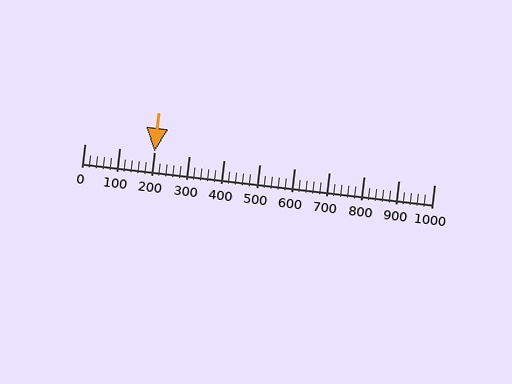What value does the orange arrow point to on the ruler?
The orange arrow points to approximately 200.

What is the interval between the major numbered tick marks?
The major tick marks are spaced 100 units apart.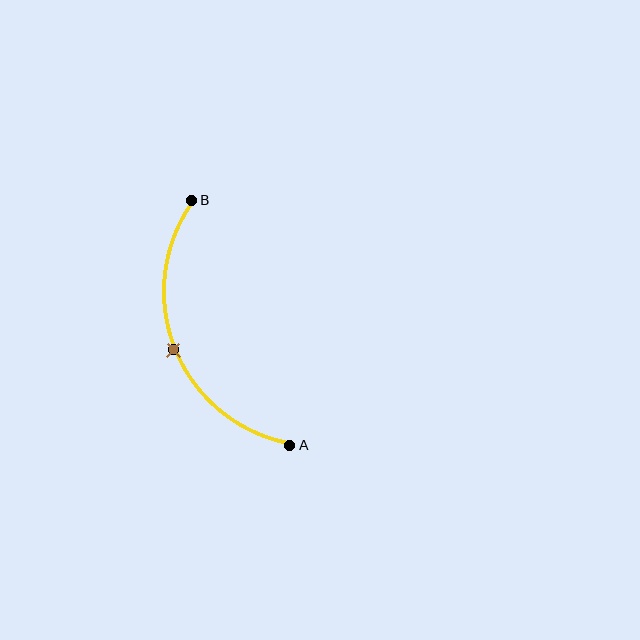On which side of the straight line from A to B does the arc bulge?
The arc bulges to the left of the straight line connecting A and B.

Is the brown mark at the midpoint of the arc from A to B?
Yes. The brown mark lies on the arc at equal arc-length from both A and B — it is the arc midpoint.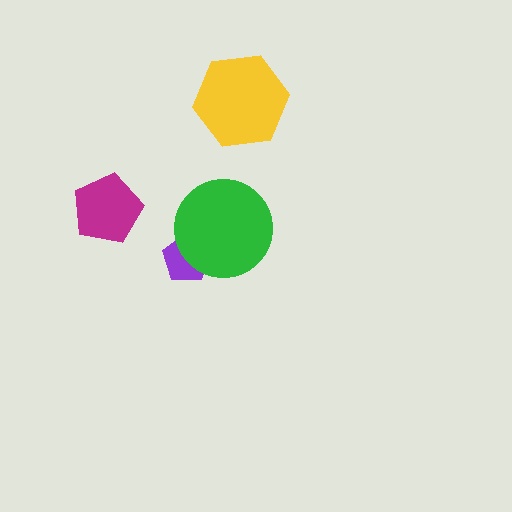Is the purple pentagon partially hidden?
Yes, it is partially covered by another shape.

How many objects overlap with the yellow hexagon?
0 objects overlap with the yellow hexagon.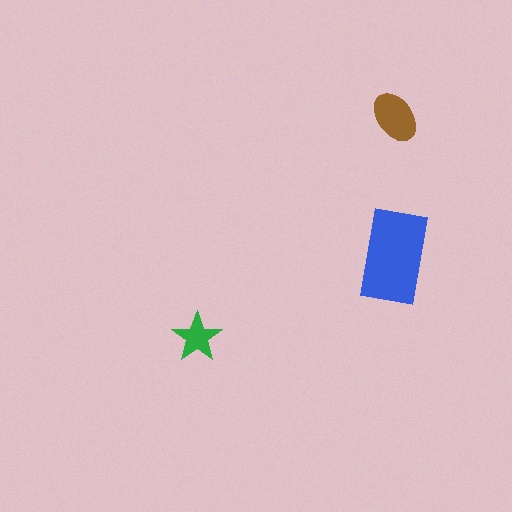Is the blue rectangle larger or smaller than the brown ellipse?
Larger.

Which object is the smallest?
The green star.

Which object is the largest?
The blue rectangle.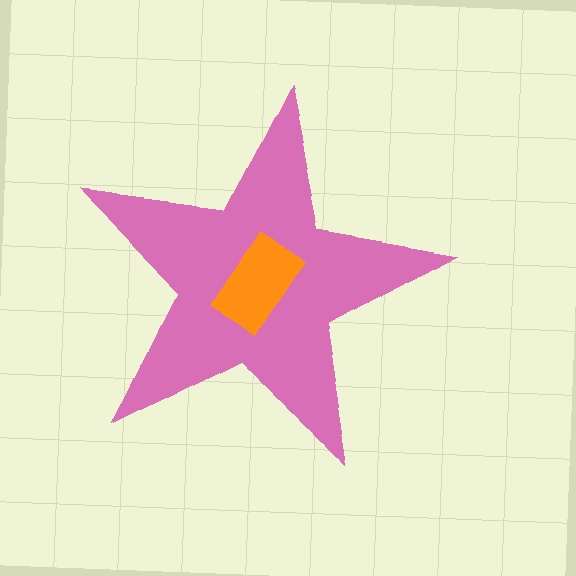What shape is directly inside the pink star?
The orange rectangle.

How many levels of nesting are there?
2.